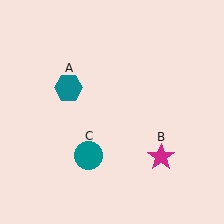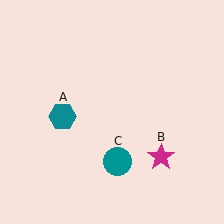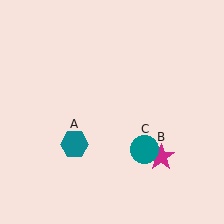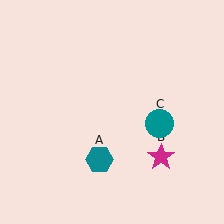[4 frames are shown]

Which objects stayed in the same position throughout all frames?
Magenta star (object B) remained stationary.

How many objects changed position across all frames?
2 objects changed position: teal hexagon (object A), teal circle (object C).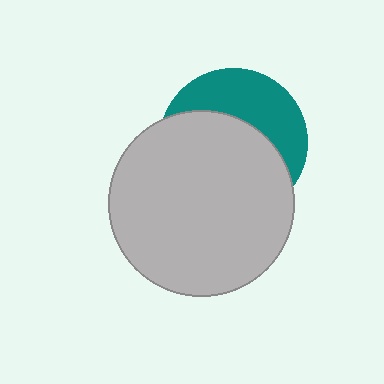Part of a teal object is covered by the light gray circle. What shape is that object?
It is a circle.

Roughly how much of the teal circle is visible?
A small part of it is visible (roughly 39%).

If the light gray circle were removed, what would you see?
You would see the complete teal circle.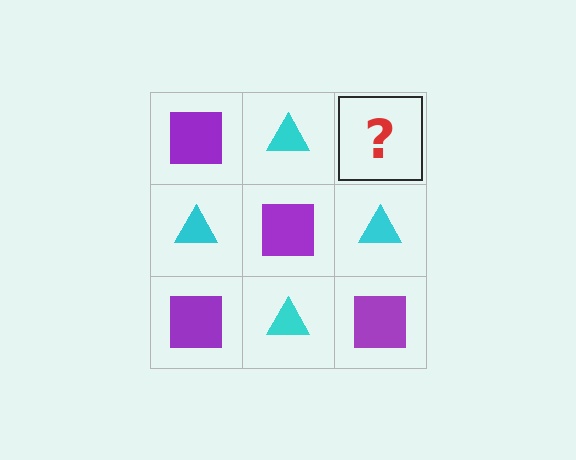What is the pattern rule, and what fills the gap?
The rule is that it alternates purple square and cyan triangle in a checkerboard pattern. The gap should be filled with a purple square.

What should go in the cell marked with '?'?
The missing cell should contain a purple square.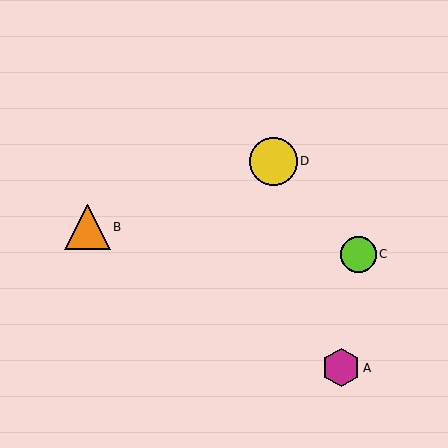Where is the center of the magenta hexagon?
The center of the magenta hexagon is at (341, 368).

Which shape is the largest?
The yellow circle (labeled D) is the largest.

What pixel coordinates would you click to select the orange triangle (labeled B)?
Click at (87, 227) to select the orange triangle B.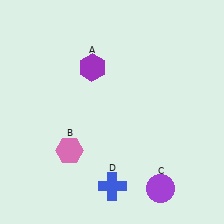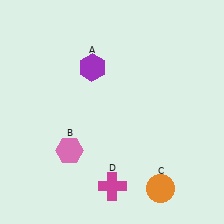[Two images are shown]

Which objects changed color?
C changed from purple to orange. D changed from blue to magenta.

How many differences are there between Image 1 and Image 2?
There are 2 differences between the two images.